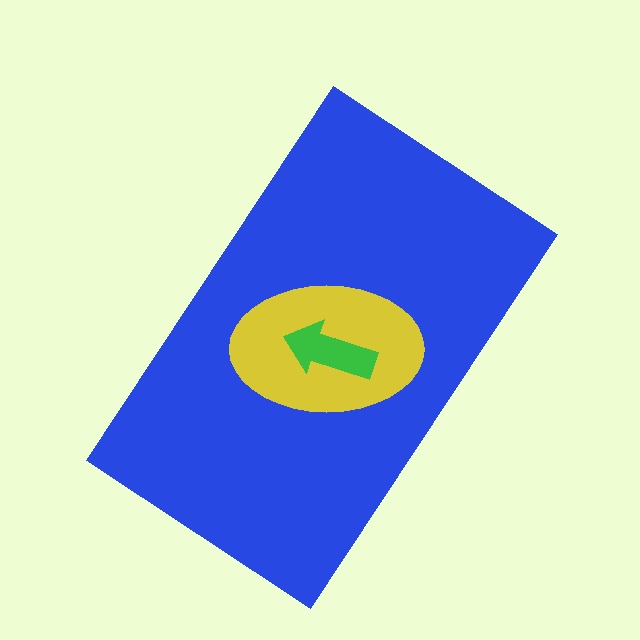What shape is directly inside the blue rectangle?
The yellow ellipse.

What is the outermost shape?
The blue rectangle.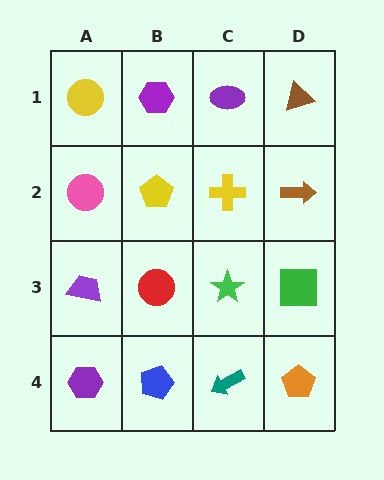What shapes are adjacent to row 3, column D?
A brown arrow (row 2, column D), an orange pentagon (row 4, column D), a green star (row 3, column C).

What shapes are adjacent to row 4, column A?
A purple trapezoid (row 3, column A), a blue pentagon (row 4, column B).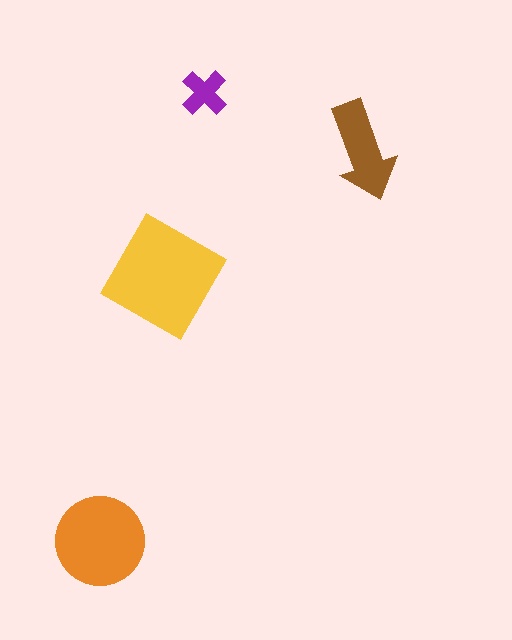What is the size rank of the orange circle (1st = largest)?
2nd.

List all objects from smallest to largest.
The purple cross, the brown arrow, the orange circle, the yellow square.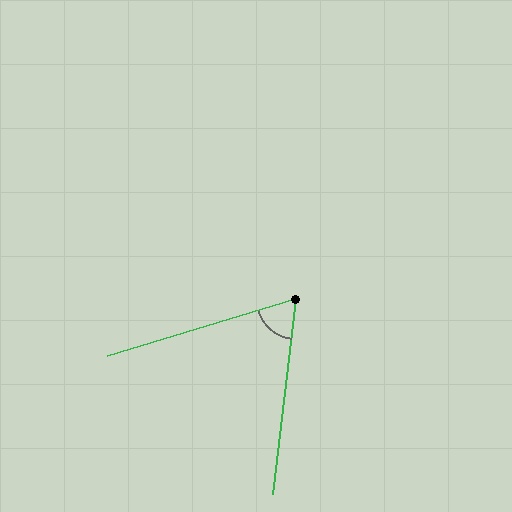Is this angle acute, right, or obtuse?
It is acute.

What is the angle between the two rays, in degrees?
Approximately 67 degrees.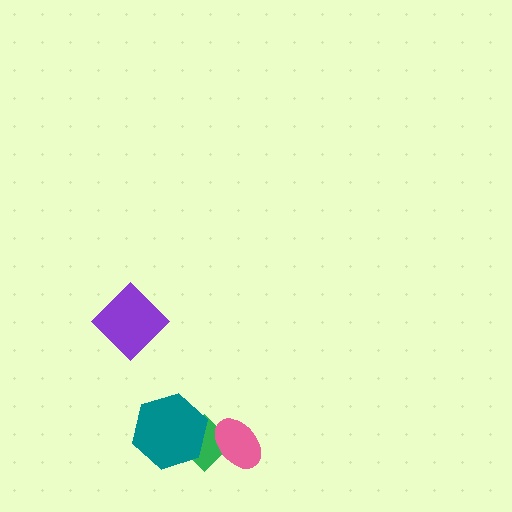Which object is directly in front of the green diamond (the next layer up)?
The teal hexagon is directly in front of the green diamond.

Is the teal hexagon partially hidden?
No, no other shape covers it.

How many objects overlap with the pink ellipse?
1 object overlaps with the pink ellipse.